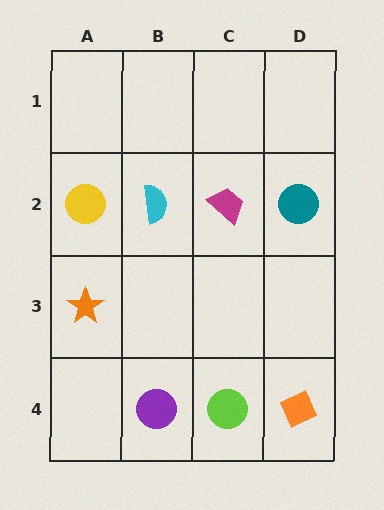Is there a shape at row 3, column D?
No, that cell is empty.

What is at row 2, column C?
A magenta trapezoid.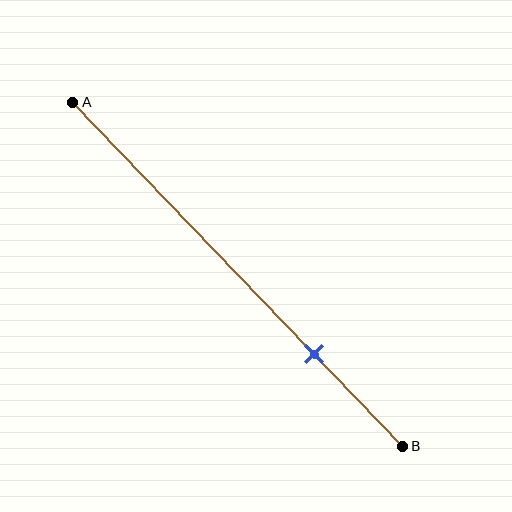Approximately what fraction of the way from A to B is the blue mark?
The blue mark is approximately 75% of the way from A to B.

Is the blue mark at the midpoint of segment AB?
No, the mark is at about 75% from A, not at the 50% midpoint.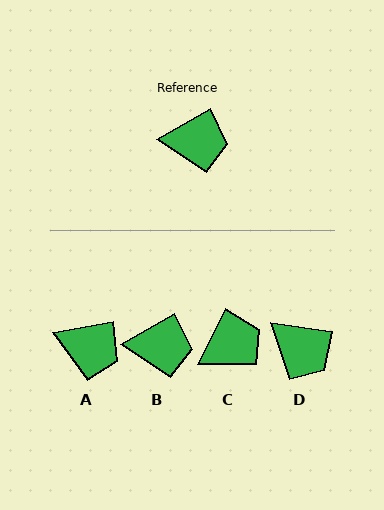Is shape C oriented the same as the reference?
No, it is off by about 33 degrees.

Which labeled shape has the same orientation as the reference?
B.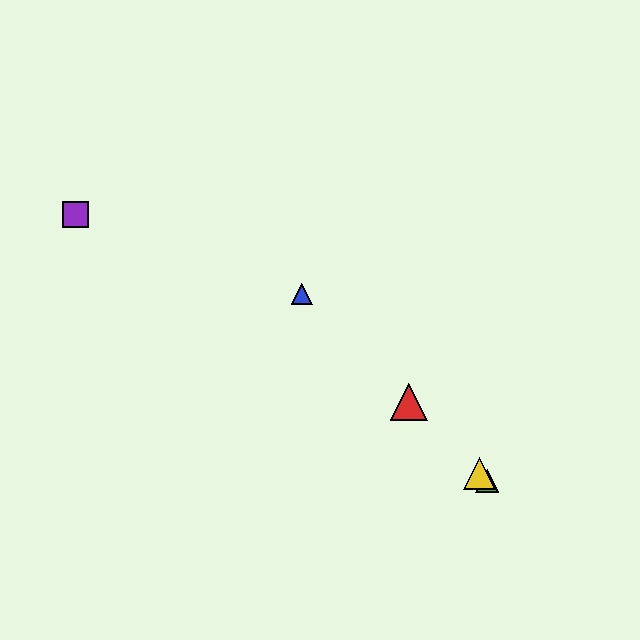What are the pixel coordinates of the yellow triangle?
The yellow triangle is at (479, 474).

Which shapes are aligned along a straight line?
The red triangle, the blue triangle, the green triangle, the yellow triangle are aligned along a straight line.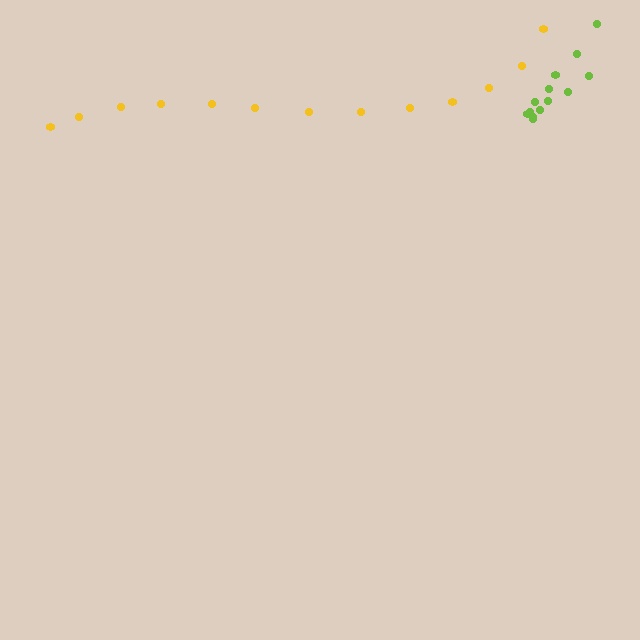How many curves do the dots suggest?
There are 2 distinct paths.